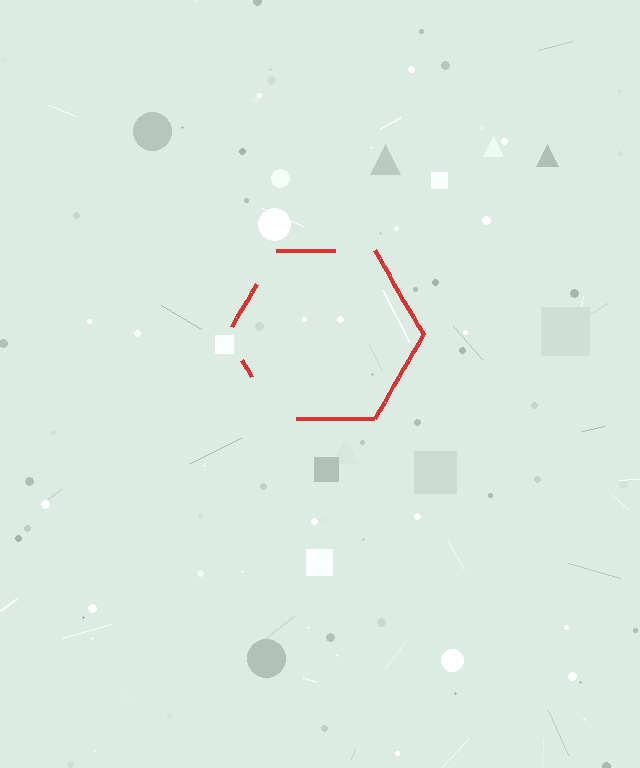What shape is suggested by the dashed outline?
The dashed outline suggests a hexagon.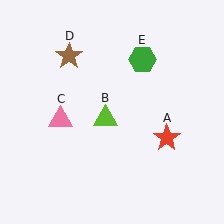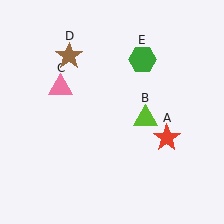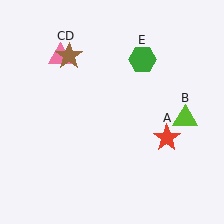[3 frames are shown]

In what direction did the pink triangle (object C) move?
The pink triangle (object C) moved up.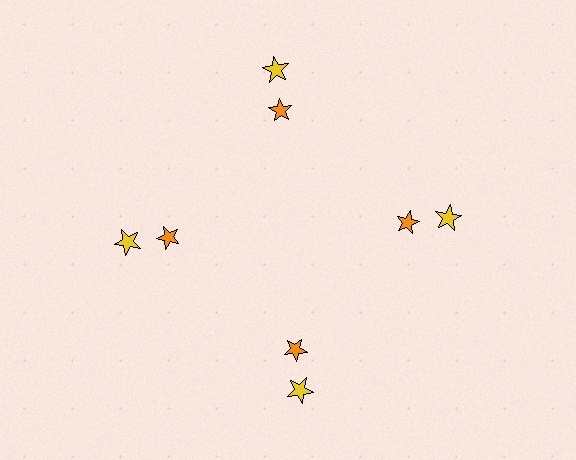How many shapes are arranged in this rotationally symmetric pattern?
There are 8 shapes, arranged in 4 groups of 2.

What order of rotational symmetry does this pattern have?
This pattern has 4-fold rotational symmetry.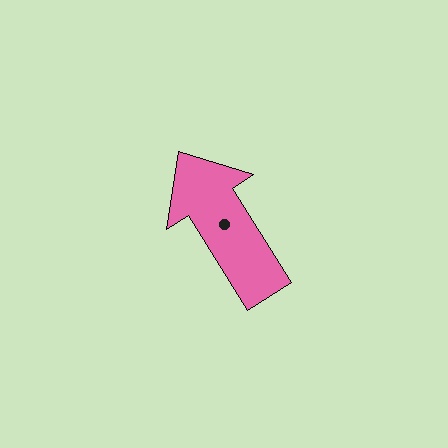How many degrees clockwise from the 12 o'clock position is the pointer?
Approximately 328 degrees.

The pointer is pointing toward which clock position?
Roughly 11 o'clock.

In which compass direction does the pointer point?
Northwest.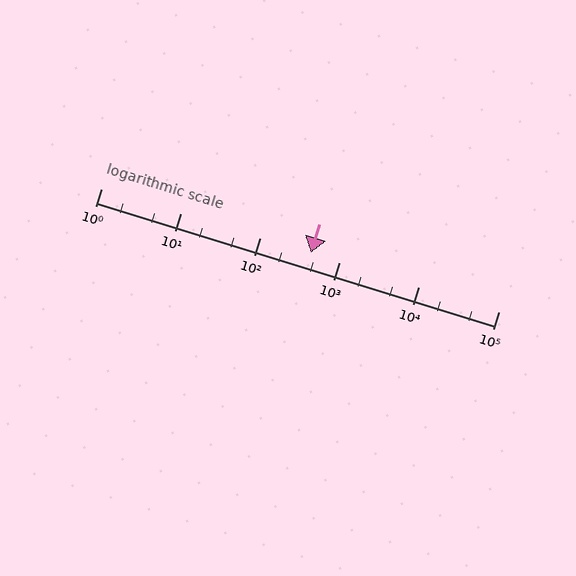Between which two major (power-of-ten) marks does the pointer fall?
The pointer is between 100 and 1000.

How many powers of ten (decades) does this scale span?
The scale spans 5 decades, from 1 to 100000.